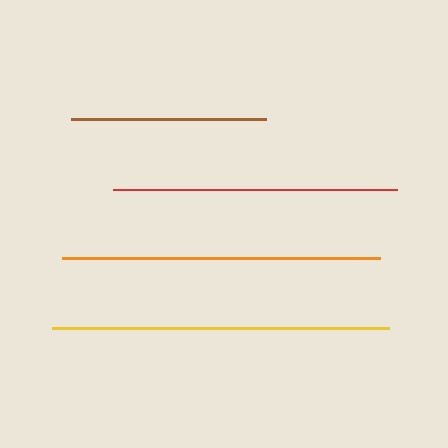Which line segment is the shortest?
The brown line is the shortest at approximately 195 pixels.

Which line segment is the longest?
The yellow line is the longest at approximately 337 pixels.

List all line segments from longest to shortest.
From longest to shortest: yellow, orange, red, brown.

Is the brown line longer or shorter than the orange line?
The orange line is longer than the brown line.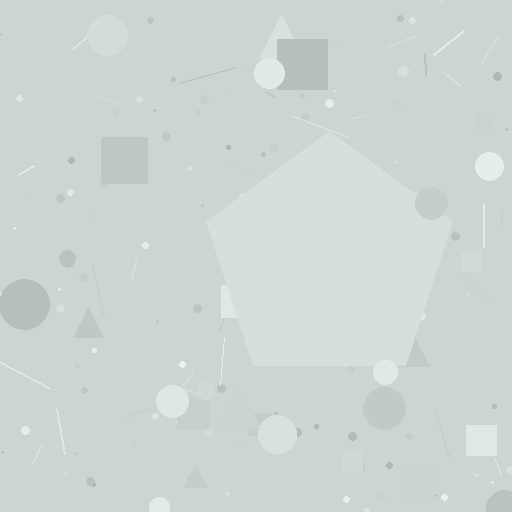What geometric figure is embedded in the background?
A pentagon is embedded in the background.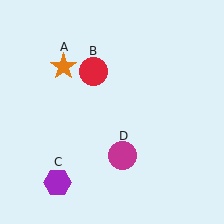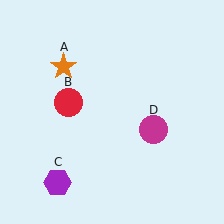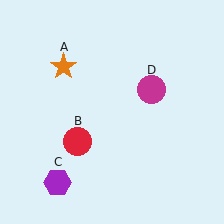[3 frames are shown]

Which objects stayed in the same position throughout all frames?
Orange star (object A) and purple hexagon (object C) remained stationary.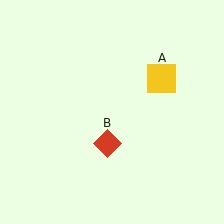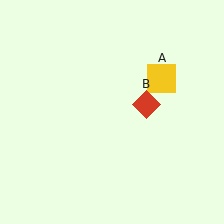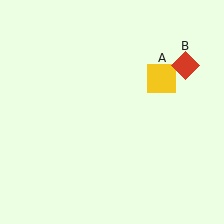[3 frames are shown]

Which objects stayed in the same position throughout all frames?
Yellow square (object A) remained stationary.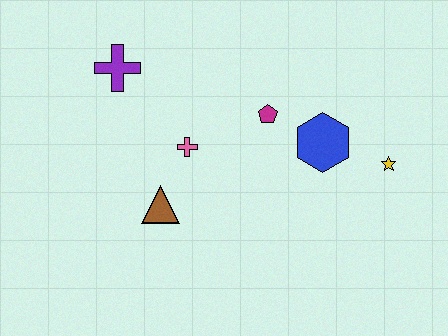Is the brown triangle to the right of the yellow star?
No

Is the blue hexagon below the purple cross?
Yes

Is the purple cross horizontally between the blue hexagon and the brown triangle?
No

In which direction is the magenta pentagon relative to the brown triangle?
The magenta pentagon is to the right of the brown triangle.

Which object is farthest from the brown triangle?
The yellow star is farthest from the brown triangle.